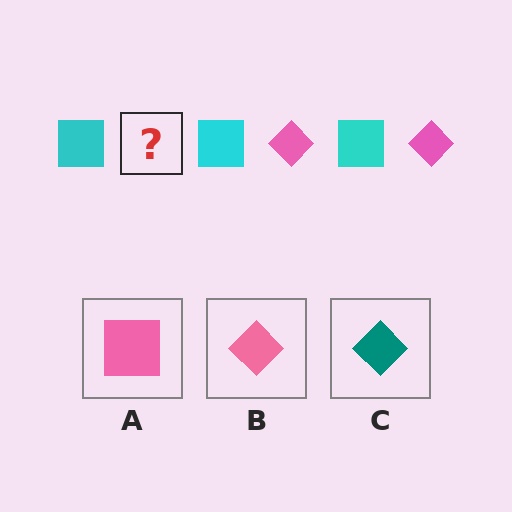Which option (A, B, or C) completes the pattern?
B.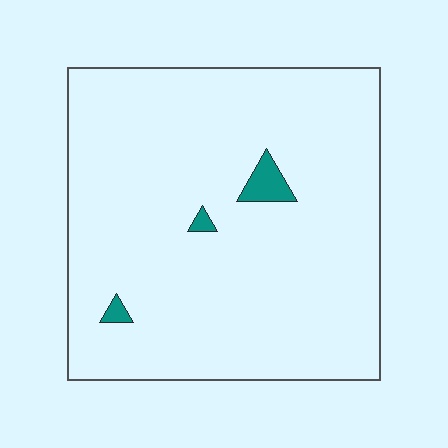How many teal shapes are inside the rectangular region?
3.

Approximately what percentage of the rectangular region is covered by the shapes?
Approximately 5%.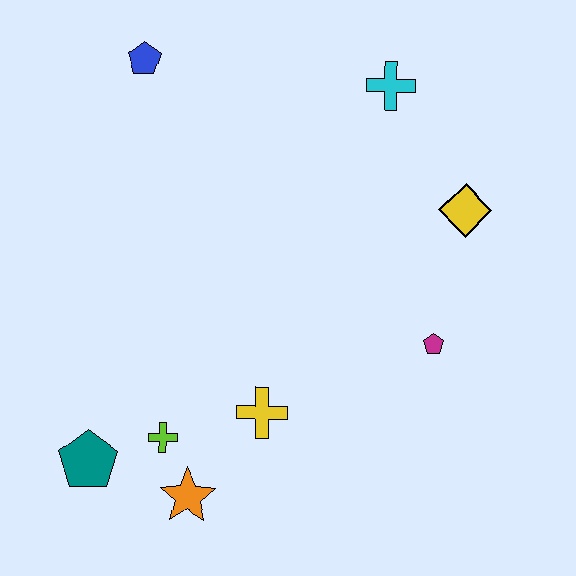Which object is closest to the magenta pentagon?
The yellow diamond is closest to the magenta pentagon.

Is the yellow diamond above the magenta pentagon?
Yes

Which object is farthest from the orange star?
The cyan cross is farthest from the orange star.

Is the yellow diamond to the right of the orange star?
Yes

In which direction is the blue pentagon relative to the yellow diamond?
The blue pentagon is to the left of the yellow diamond.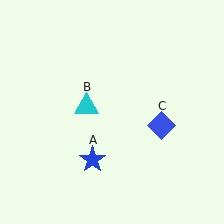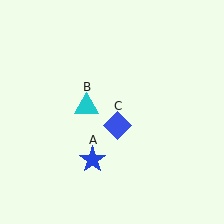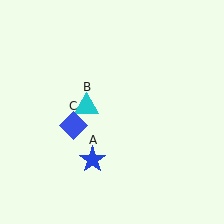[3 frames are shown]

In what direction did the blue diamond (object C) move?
The blue diamond (object C) moved left.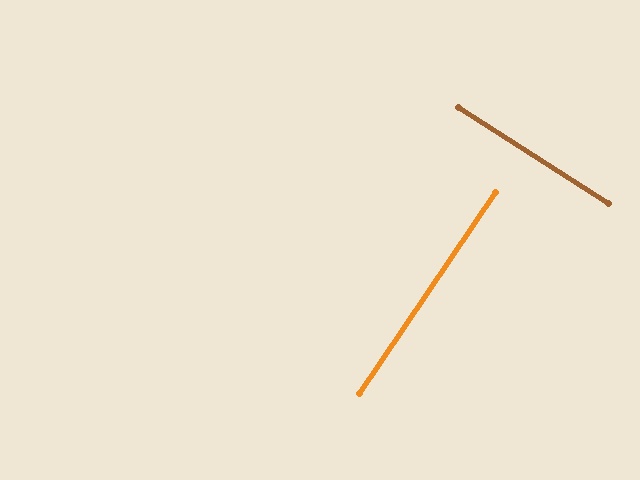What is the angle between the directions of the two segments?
Approximately 88 degrees.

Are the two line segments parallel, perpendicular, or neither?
Perpendicular — they meet at approximately 88°.